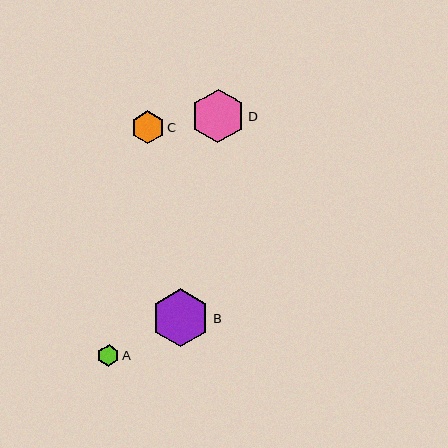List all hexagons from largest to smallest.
From largest to smallest: B, D, C, A.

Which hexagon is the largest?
Hexagon B is the largest with a size of approximately 58 pixels.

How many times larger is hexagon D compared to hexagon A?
Hexagon D is approximately 2.5 times the size of hexagon A.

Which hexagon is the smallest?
Hexagon A is the smallest with a size of approximately 22 pixels.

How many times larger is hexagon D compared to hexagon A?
Hexagon D is approximately 2.5 times the size of hexagon A.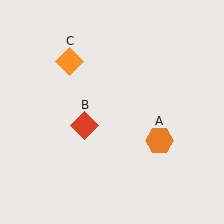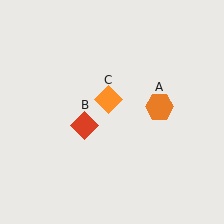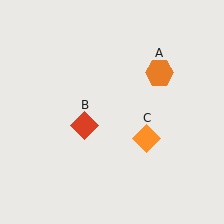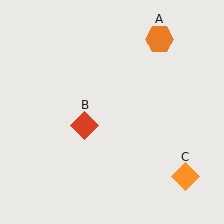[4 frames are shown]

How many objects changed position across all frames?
2 objects changed position: orange hexagon (object A), orange diamond (object C).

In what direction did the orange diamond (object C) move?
The orange diamond (object C) moved down and to the right.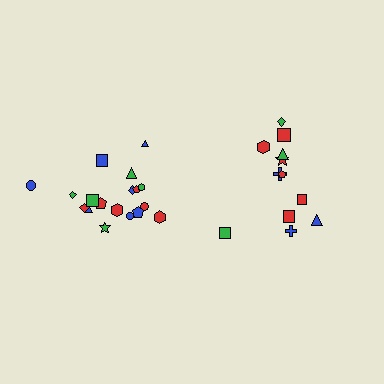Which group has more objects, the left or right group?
The left group.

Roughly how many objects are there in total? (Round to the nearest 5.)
Roughly 30 objects in total.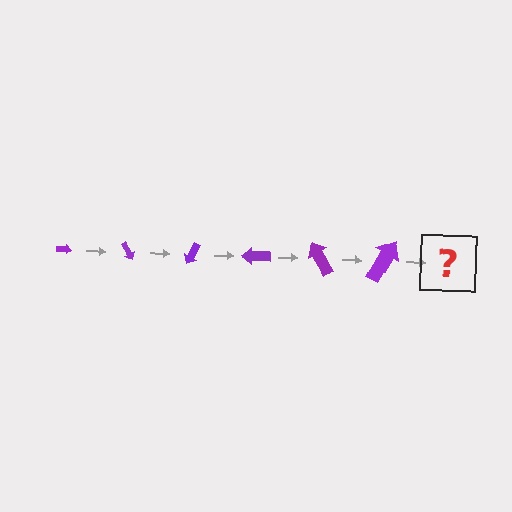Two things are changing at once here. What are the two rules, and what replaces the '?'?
The two rules are that the arrow grows larger each step and it rotates 60 degrees each step. The '?' should be an arrow, larger than the previous one and rotated 360 degrees from the start.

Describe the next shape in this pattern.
It should be an arrow, larger than the previous one and rotated 360 degrees from the start.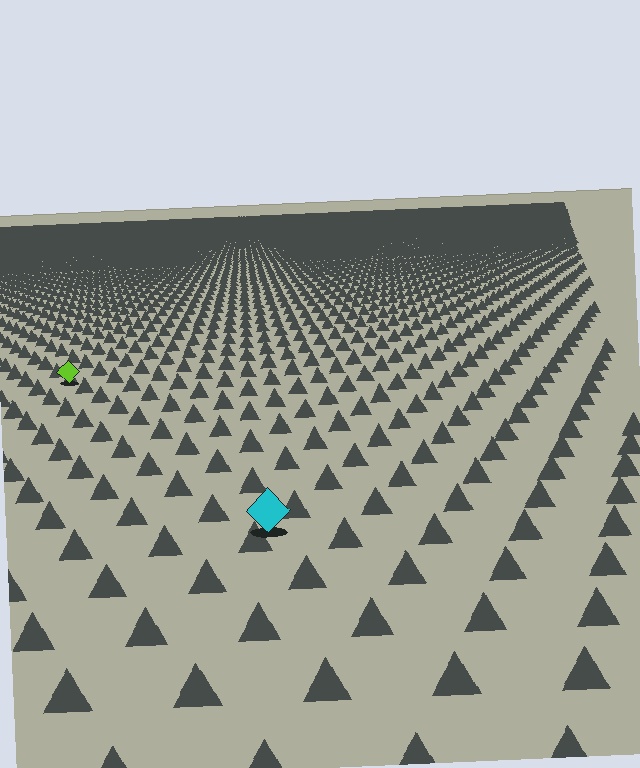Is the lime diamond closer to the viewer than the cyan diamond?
No. The cyan diamond is closer — you can tell from the texture gradient: the ground texture is coarser near it.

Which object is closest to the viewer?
The cyan diamond is closest. The texture marks near it are larger and more spread out.